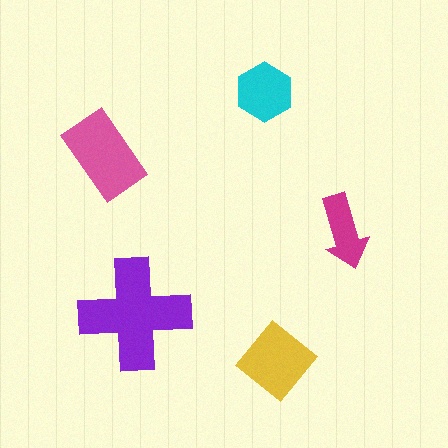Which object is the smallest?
The magenta arrow.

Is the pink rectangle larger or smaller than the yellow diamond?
Larger.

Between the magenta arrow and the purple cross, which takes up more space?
The purple cross.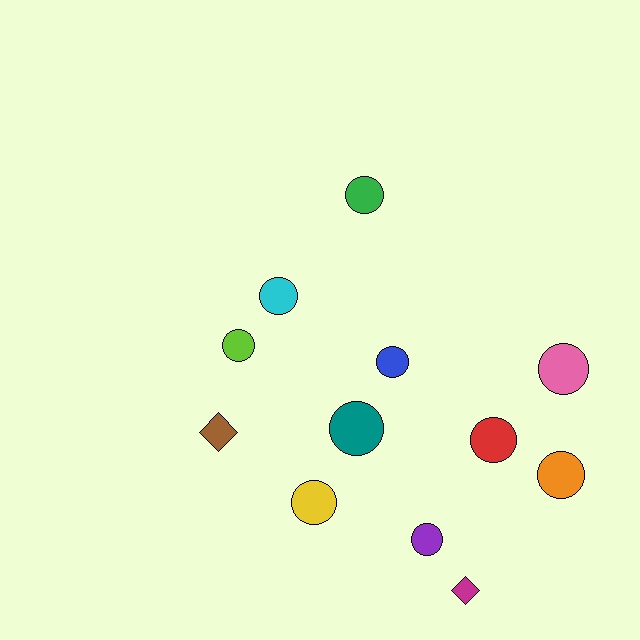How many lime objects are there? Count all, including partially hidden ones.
There is 1 lime object.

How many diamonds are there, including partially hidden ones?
There are 2 diamonds.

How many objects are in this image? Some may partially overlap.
There are 12 objects.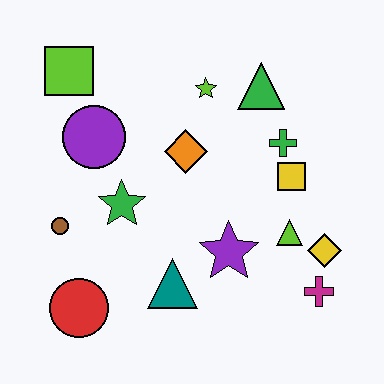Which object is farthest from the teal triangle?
The lime square is farthest from the teal triangle.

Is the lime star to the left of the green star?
No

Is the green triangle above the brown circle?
Yes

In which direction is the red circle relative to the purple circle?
The red circle is below the purple circle.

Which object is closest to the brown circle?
The green star is closest to the brown circle.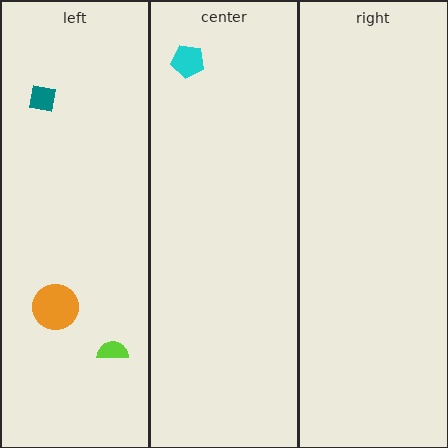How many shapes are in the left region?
3.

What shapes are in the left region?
The lime semicircle, the orange circle, the teal square.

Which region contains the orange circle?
The left region.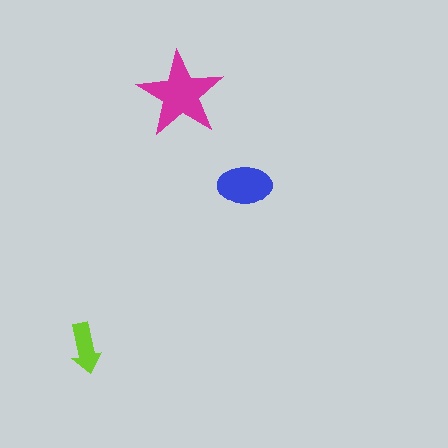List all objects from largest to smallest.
The magenta star, the blue ellipse, the lime arrow.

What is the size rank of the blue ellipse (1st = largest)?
2nd.